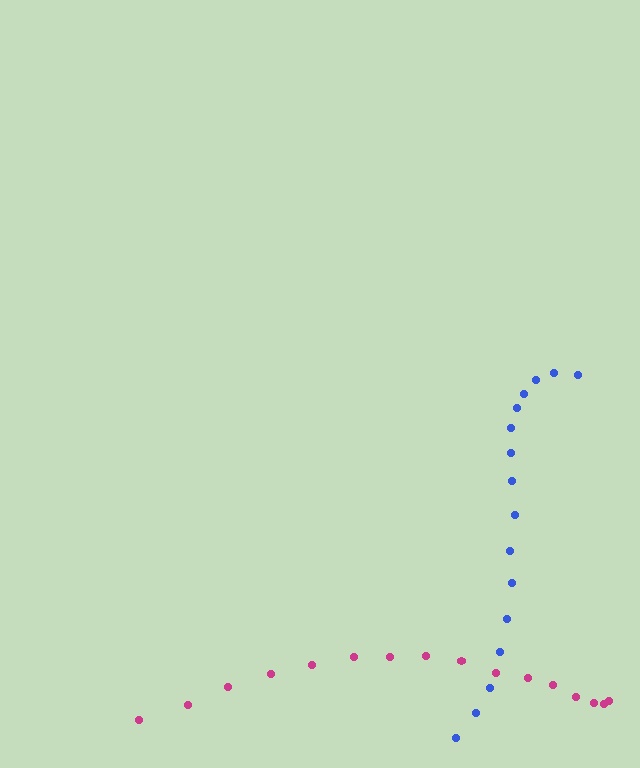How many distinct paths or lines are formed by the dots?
There are 2 distinct paths.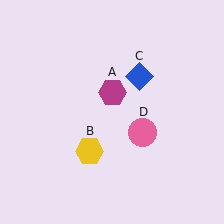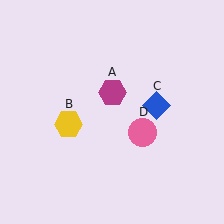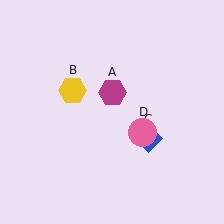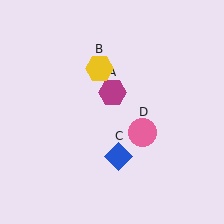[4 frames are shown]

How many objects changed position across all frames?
2 objects changed position: yellow hexagon (object B), blue diamond (object C).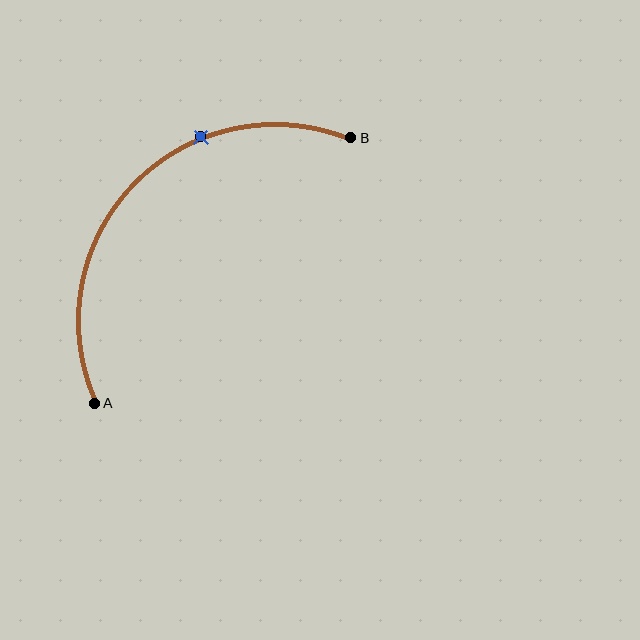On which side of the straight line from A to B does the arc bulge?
The arc bulges above and to the left of the straight line connecting A and B.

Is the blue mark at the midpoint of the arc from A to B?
No. The blue mark lies on the arc but is closer to endpoint B. The arc midpoint would be at the point on the curve equidistant along the arc from both A and B.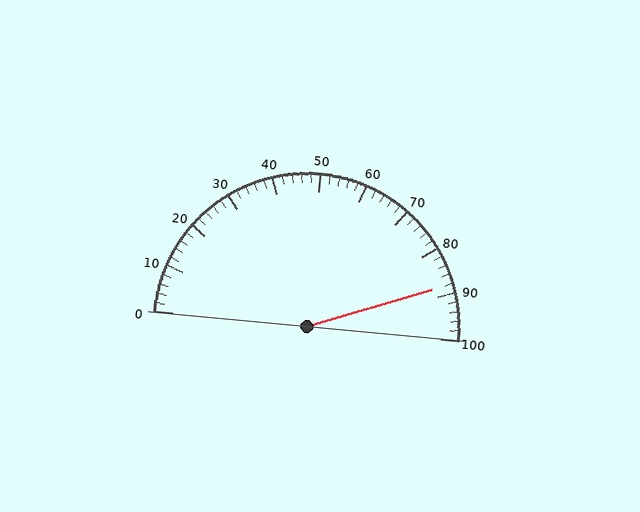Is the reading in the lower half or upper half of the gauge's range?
The reading is in the upper half of the range (0 to 100).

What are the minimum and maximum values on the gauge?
The gauge ranges from 0 to 100.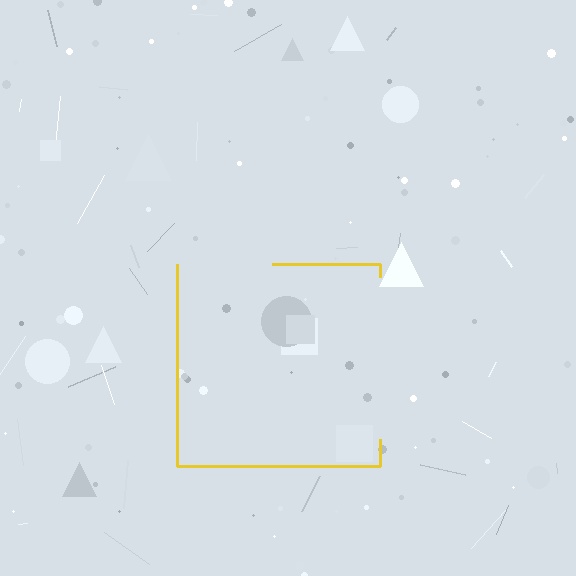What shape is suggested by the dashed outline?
The dashed outline suggests a square.